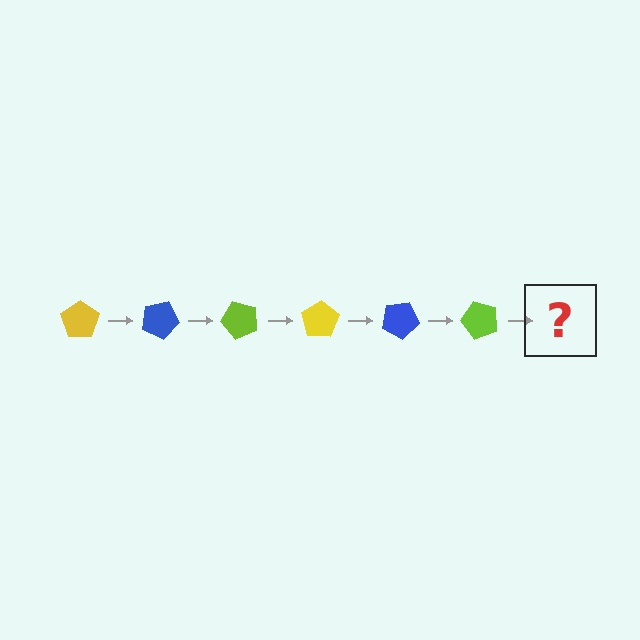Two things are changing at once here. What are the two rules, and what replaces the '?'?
The two rules are that it rotates 25 degrees each step and the color cycles through yellow, blue, and lime. The '?' should be a yellow pentagon, rotated 150 degrees from the start.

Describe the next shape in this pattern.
It should be a yellow pentagon, rotated 150 degrees from the start.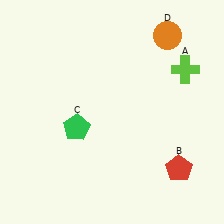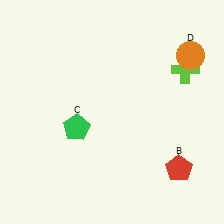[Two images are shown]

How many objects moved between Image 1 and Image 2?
1 object moved between the two images.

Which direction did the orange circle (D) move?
The orange circle (D) moved right.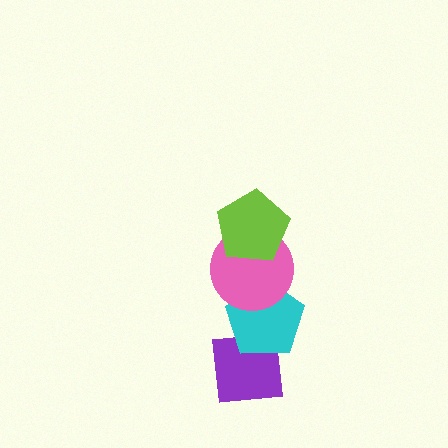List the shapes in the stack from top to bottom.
From top to bottom: the lime pentagon, the pink circle, the cyan pentagon, the purple square.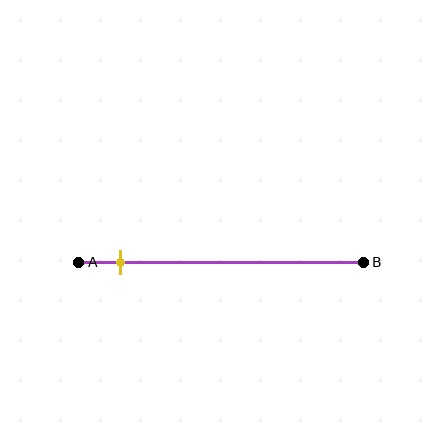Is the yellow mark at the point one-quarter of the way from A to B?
No, the mark is at about 15% from A, not at the 25% one-quarter point.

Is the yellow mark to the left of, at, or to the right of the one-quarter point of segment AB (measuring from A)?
The yellow mark is to the left of the one-quarter point of segment AB.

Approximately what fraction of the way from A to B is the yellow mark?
The yellow mark is approximately 15% of the way from A to B.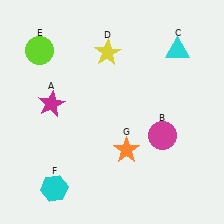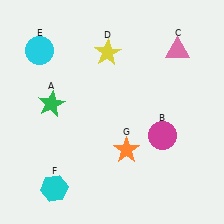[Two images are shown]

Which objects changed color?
A changed from magenta to green. C changed from cyan to pink. E changed from lime to cyan.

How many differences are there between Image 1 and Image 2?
There are 3 differences between the two images.